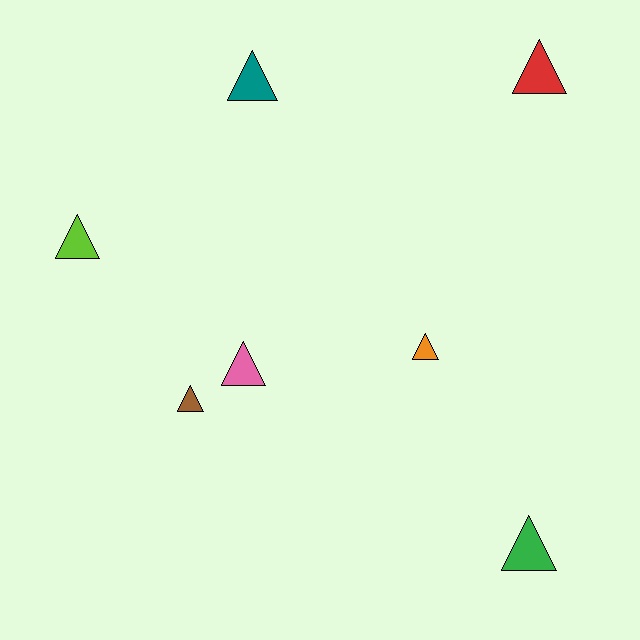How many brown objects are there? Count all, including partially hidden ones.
There is 1 brown object.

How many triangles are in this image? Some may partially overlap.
There are 7 triangles.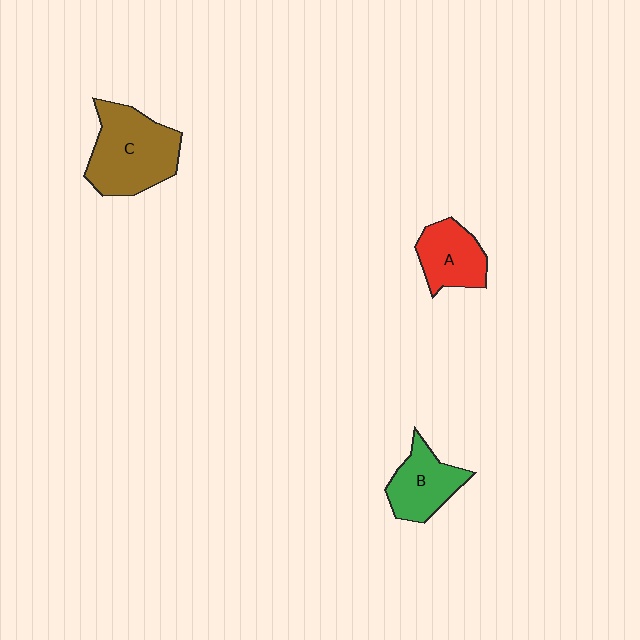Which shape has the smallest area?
Shape A (red).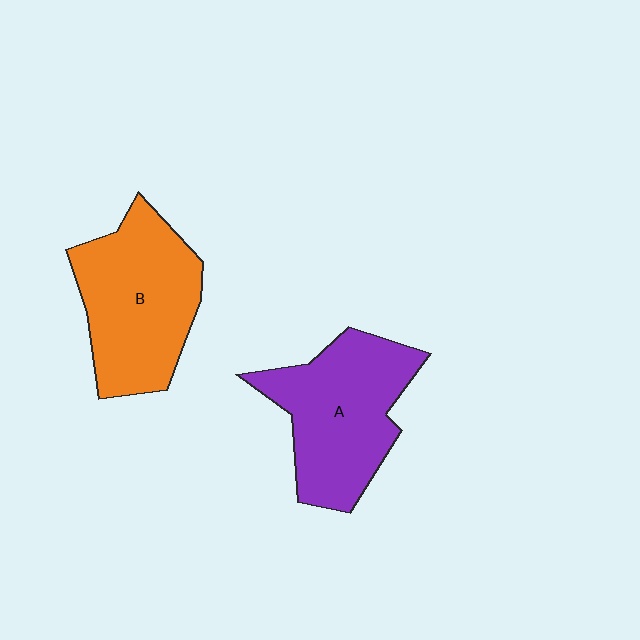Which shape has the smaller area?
Shape A (purple).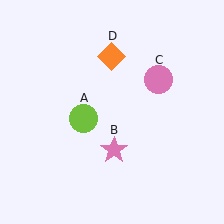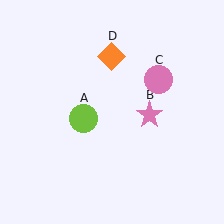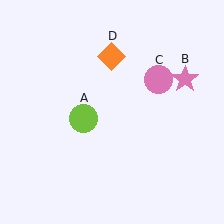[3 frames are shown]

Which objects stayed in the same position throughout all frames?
Lime circle (object A) and pink circle (object C) and orange diamond (object D) remained stationary.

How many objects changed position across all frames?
1 object changed position: pink star (object B).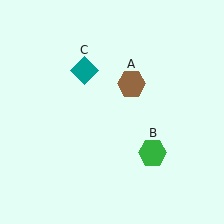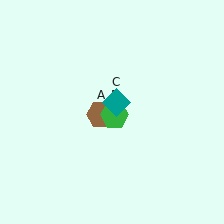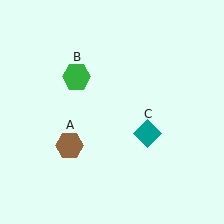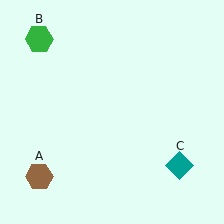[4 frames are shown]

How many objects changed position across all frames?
3 objects changed position: brown hexagon (object A), green hexagon (object B), teal diamond (object C).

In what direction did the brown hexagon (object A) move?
The brown hexagon (object A) moved down and to the left.